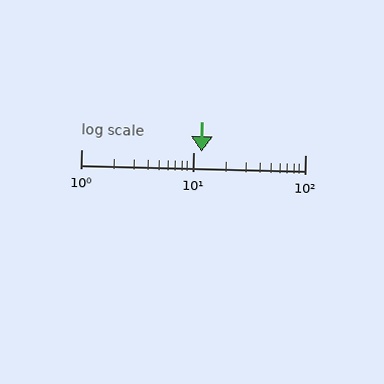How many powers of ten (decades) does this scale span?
The scale spans 2 decades, from 1 to 100.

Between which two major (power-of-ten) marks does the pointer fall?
The pointer is between 10 and 100.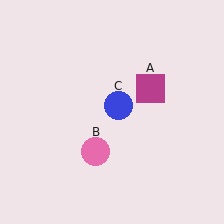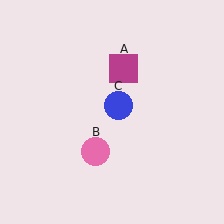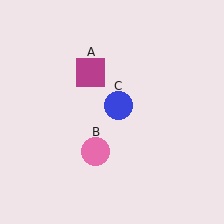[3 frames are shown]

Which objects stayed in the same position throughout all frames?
Pink circle (object B) and blue circle (object C) remained stationary.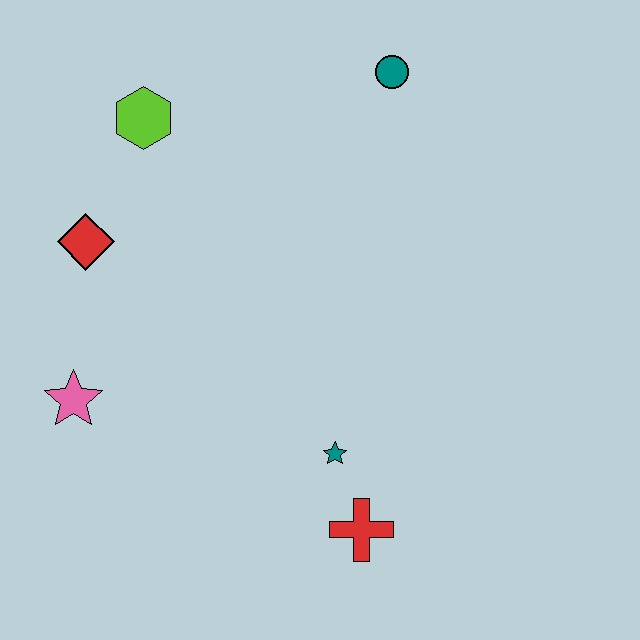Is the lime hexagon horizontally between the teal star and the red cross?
No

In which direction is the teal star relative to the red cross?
The teal star is above the red cross.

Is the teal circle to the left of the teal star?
No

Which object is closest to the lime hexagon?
The red diamond is closest to the lime hexagon.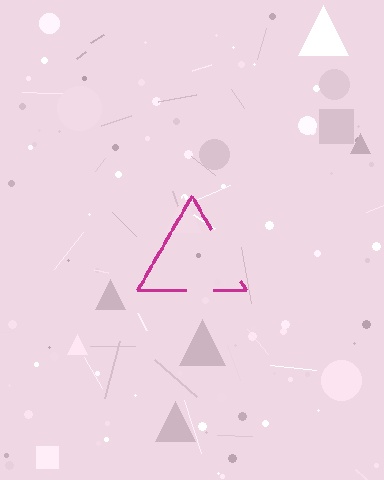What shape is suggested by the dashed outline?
The dashed outline suggests a triangle.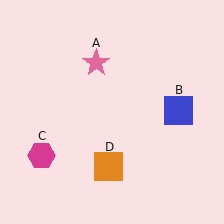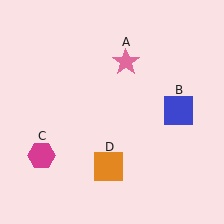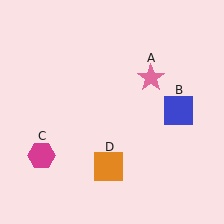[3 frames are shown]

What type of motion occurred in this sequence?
The pink star (object A) rotated clockwise around the center of the scene.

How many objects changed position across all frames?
1 object changed position: pink star (object A).